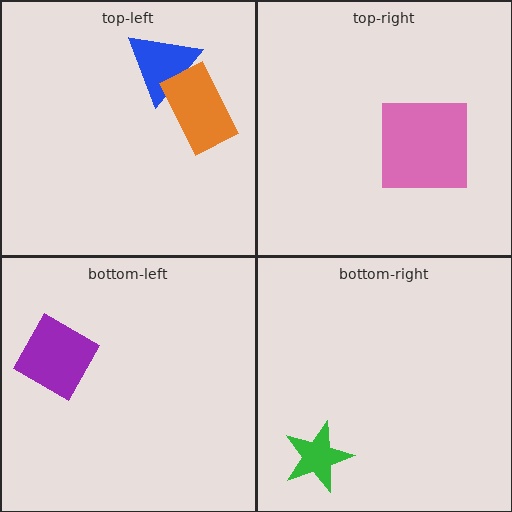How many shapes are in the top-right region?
1.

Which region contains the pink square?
The top-right region.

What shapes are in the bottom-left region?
The purple diamond.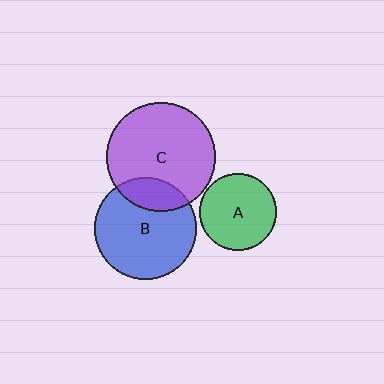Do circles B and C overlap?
Yes.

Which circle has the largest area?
Circle C (purple).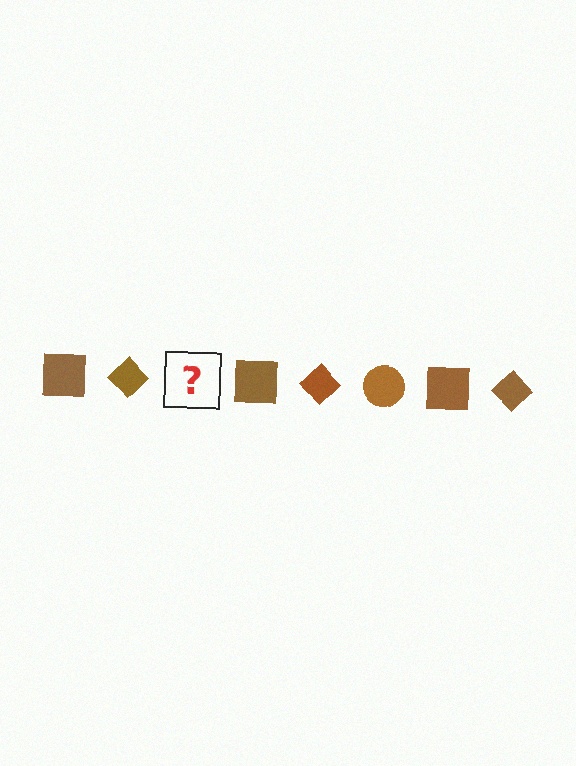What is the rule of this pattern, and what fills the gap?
The rule is that the pattern cycles through square, diamond, circle shapes in brown. The gap should be filled with a brown circle.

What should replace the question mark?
The question mark should be replaced with a brown circle.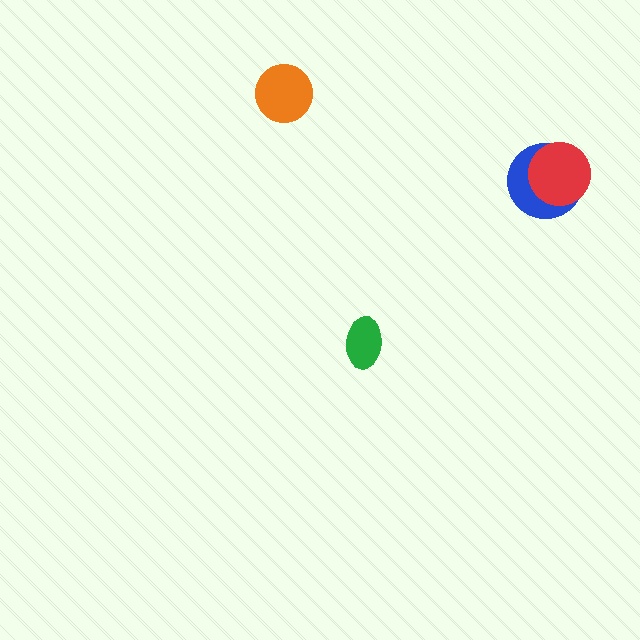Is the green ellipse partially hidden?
No, no other shape covers it.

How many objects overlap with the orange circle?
0 objects overlap with the orange circle.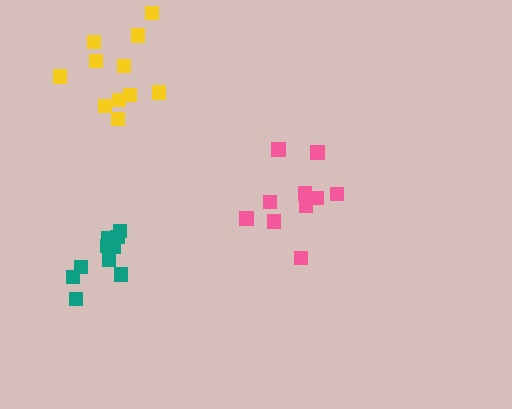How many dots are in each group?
Group 1: 10 dots, Group 2: 11 dots, Group 3: 10 dots (31 total).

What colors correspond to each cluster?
The clusters are colored: pink, yellow, teal.